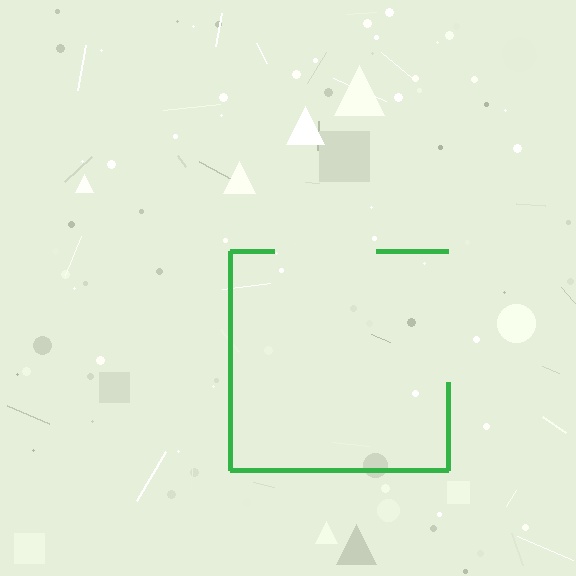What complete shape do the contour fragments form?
The contour fragments form a square.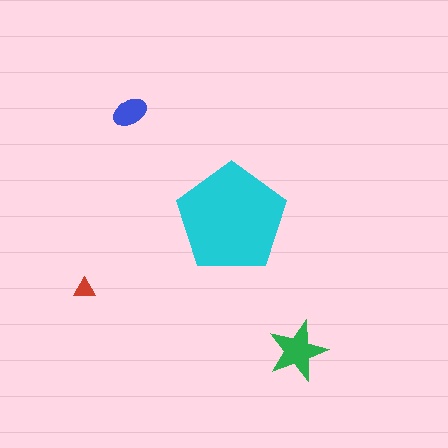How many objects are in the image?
There are 4 objects in the image.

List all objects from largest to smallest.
The cyan pentagon, the green star, the blue ellipse, the red triangle.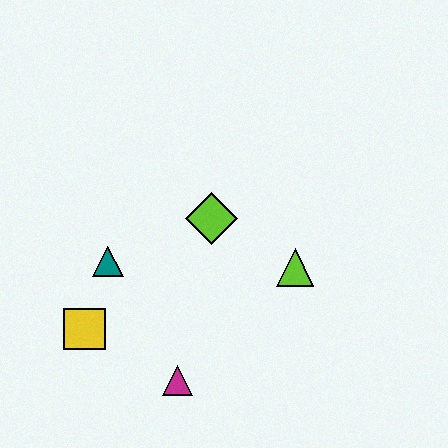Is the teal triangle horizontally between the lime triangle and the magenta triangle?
No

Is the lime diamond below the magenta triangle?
No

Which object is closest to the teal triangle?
The yellow square is closest to the teal triangle.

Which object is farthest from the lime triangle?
The yellow square is farthest from the lime triangle.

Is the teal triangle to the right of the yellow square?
Yes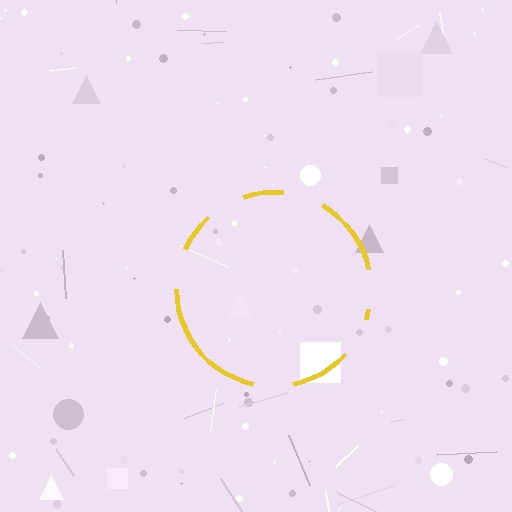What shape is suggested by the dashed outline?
The dashed outline suggests a circle.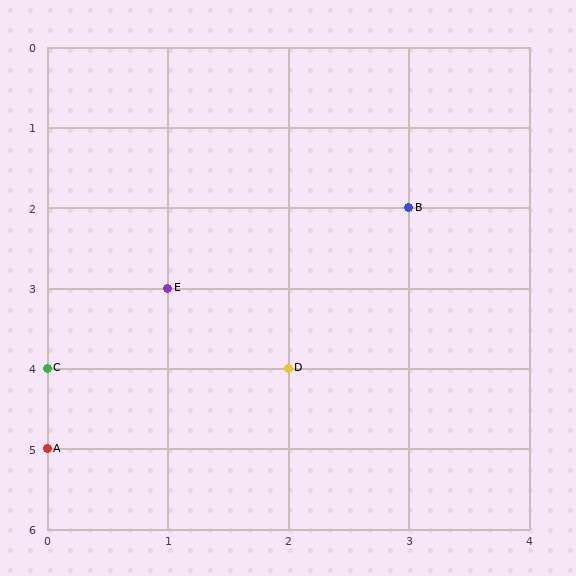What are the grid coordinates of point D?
Point D is at grid coordinates (2, 4).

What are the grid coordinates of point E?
Point E is at grid coordinates (1, 3).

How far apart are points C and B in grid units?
Points C and B are 3 columns and 2 rows apart (about 3.6 grid units diagonally).